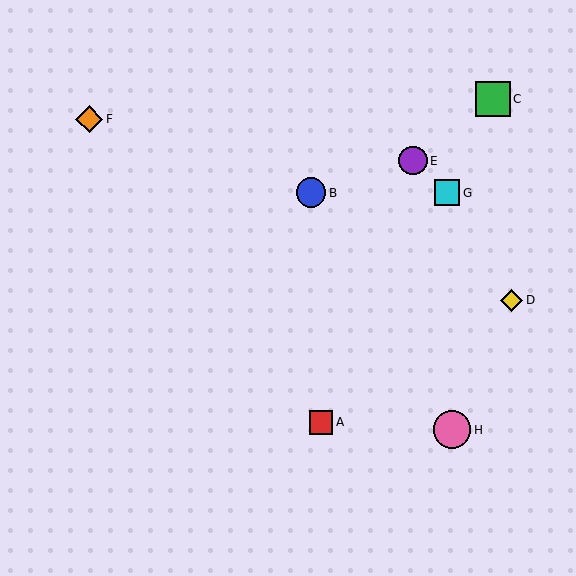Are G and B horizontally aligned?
Yes, both are at y≈193.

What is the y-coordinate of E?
Object E is at y≈161.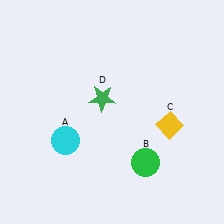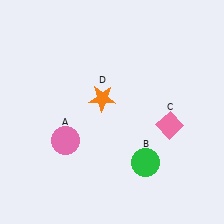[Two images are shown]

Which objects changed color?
A changed from cyan to pink. C changed from yellow to pink. D changed from green to orange.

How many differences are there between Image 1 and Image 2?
There are 3 differences between the two images.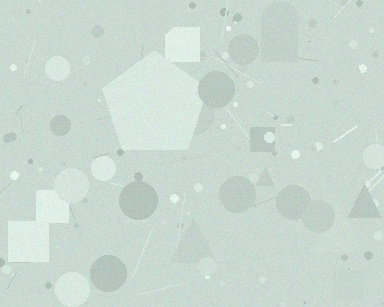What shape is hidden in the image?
A pentagon is hidden in the image.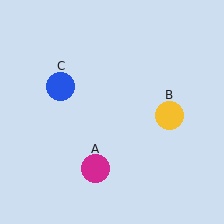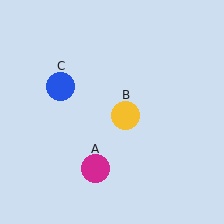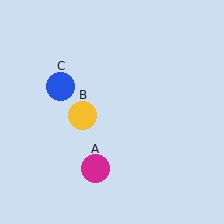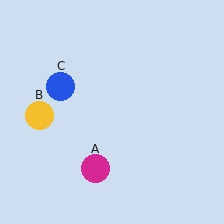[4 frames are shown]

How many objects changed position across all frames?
1 object changed position: yellow circle (object B).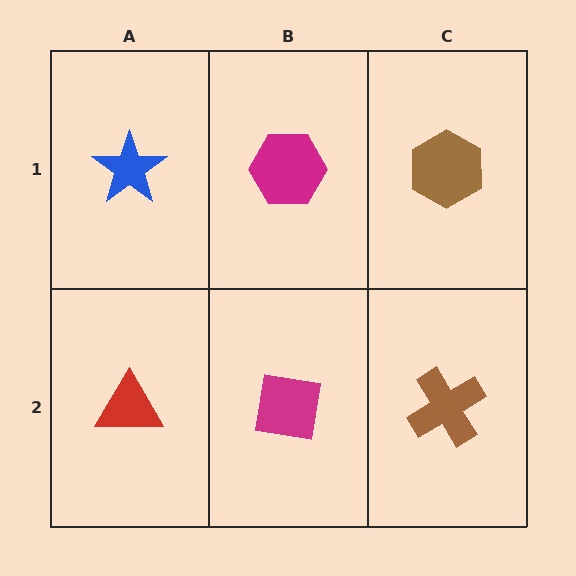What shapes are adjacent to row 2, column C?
A brown hexagon (row 1, column C), a magenta square (row 2, column B).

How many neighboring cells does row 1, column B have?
3.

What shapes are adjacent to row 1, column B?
A magenta square (row 2, column B), a blue star (row 1, column A), a brown hexagon (row 1, column C).